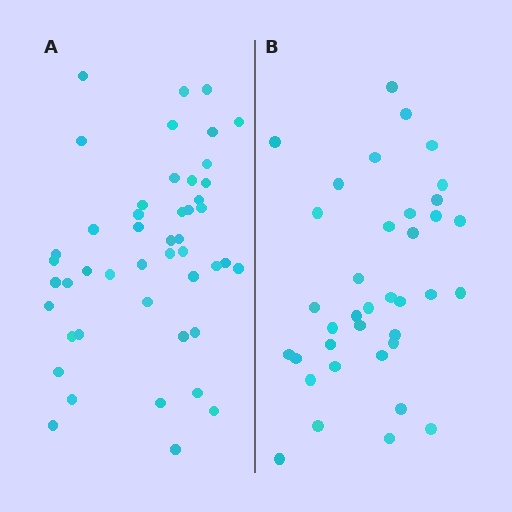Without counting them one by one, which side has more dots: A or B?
Region A (the left region) has more dots.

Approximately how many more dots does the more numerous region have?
Region A has roughly 10 or so more dots than region B.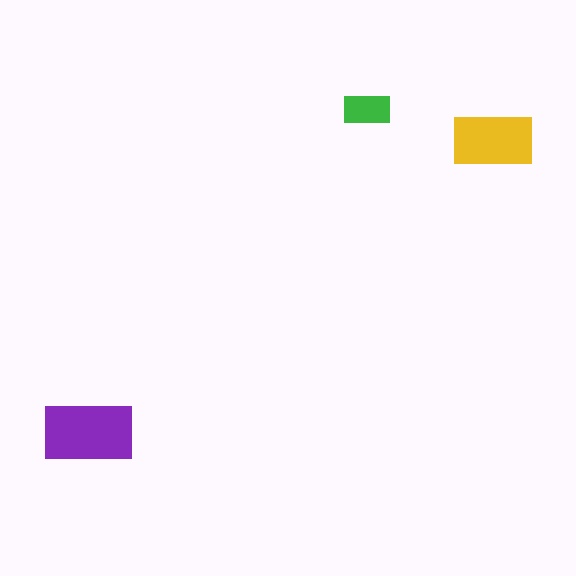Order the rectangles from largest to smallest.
the purple one, the yellow one, the green one.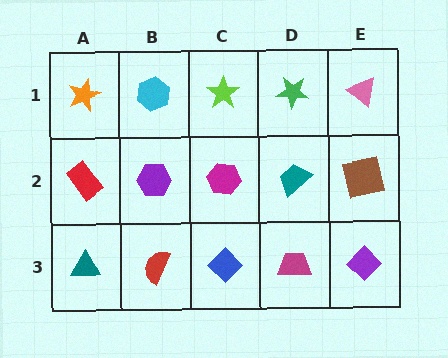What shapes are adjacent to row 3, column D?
A teal trapezoid (row 2, column D), a blue diamond (row 3, column C), a purple diamond (row 3, column E).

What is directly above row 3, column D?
A teal trapezoid.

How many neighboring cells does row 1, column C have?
3.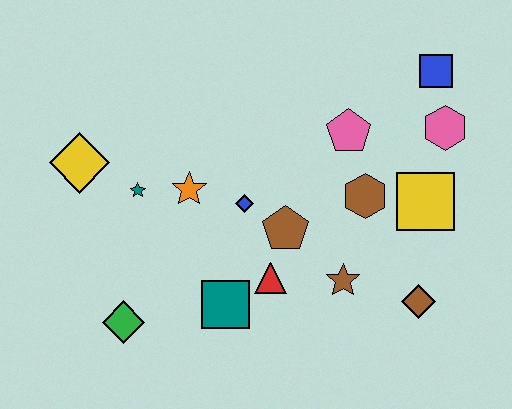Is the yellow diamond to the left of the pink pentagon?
Yes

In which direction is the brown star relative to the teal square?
The brown star is to the right of the teal square.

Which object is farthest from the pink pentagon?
The green diamond is farthest from the pink pentagon.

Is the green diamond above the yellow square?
No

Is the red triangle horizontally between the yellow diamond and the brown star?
Yes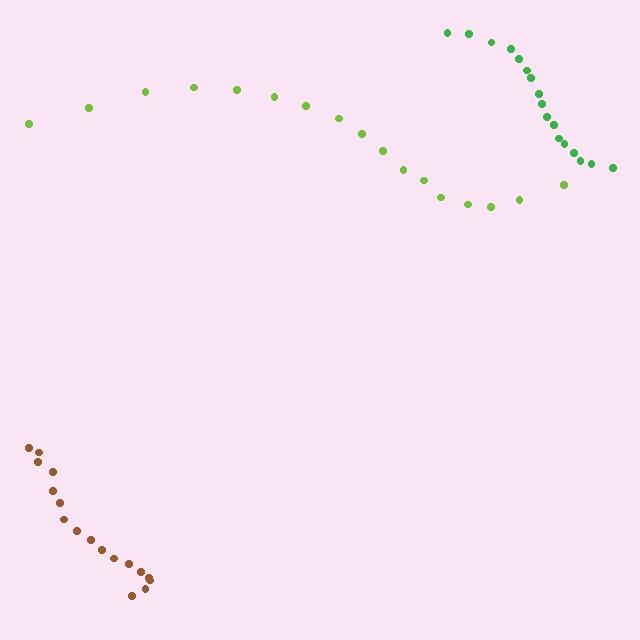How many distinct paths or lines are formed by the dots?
There are 3 distinct paths.